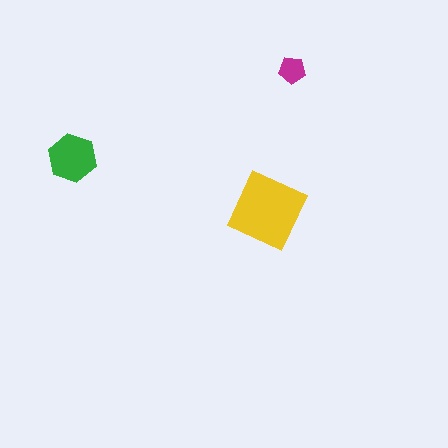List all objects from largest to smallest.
The yellow diamond, the green hexagon, the magenta pentagon.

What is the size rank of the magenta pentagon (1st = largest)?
3rd.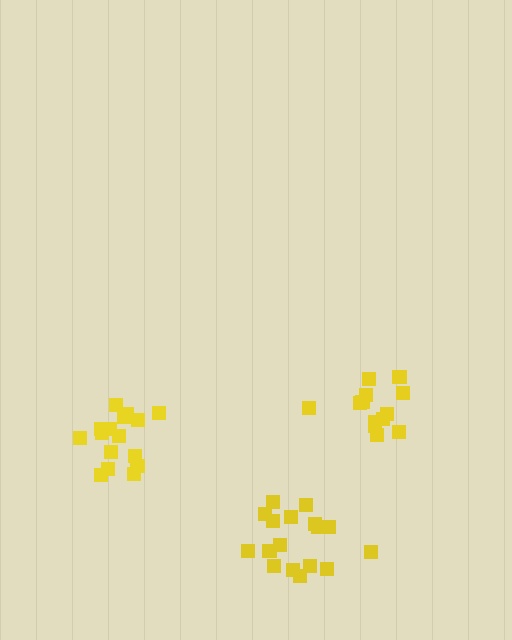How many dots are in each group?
Group 1: 16 dots, Group 2: 13 dots, Group 3: 17 dots (46 total).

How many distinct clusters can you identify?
There are 3 distinct clusters.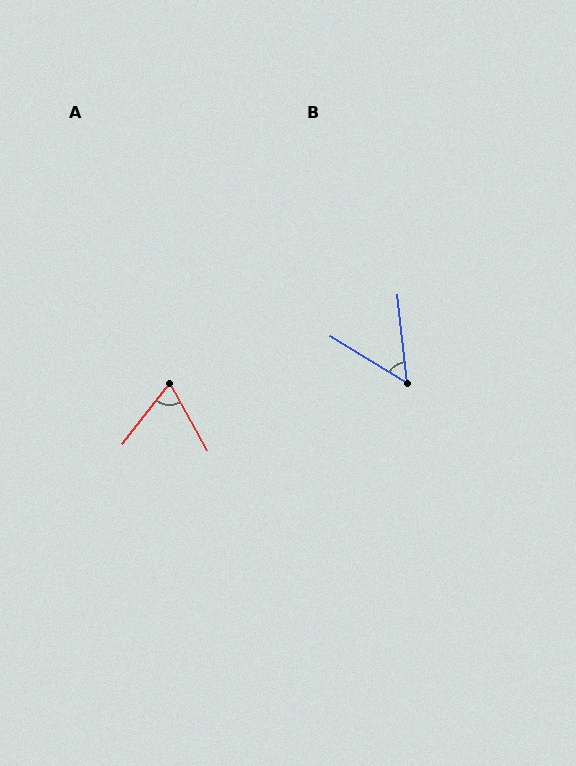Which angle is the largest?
A, at approximately 67 degrees.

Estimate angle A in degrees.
Approximately 67 degrees.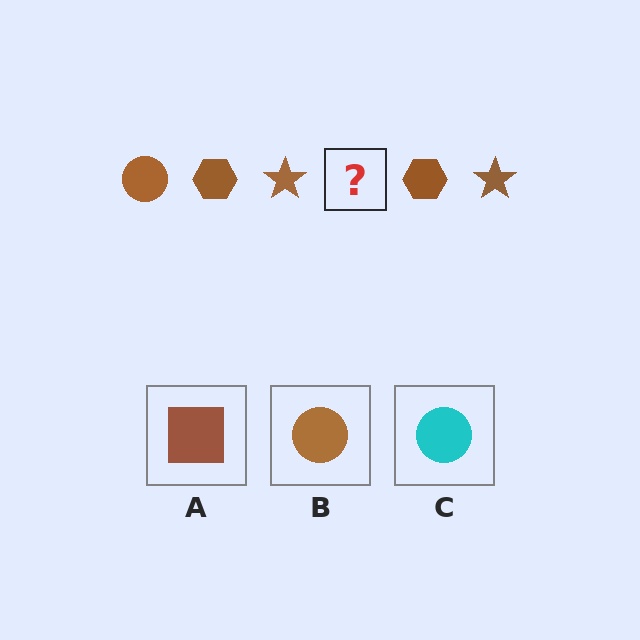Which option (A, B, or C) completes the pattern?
B.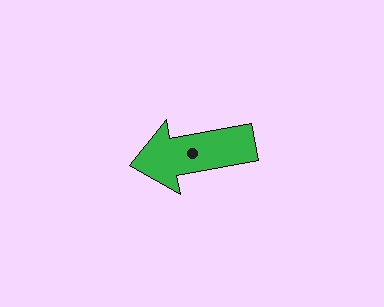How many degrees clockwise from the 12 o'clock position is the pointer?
Approximately 260 degrees.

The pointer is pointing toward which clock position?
Roughly 9 o'clock.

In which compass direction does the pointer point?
West.